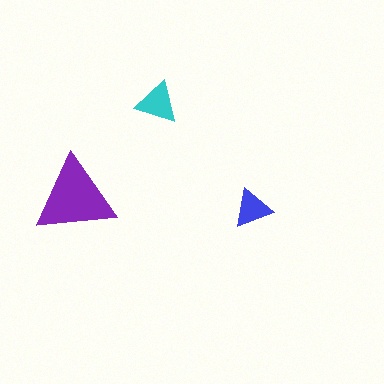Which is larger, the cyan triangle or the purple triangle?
The purple one.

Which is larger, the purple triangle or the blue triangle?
The purple one.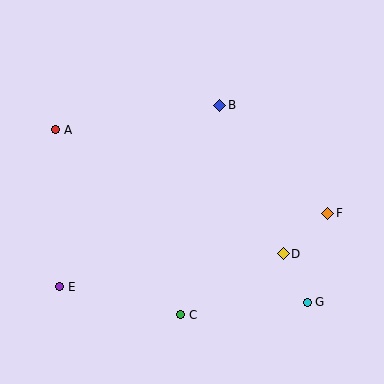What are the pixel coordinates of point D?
Point D is at (283, 254).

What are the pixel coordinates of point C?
Point C is at (181, 315).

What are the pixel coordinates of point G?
Point G is at (307, 302).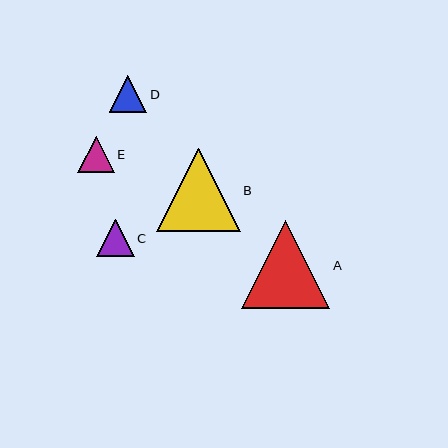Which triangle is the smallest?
Triangle E is the smallest with a size of approximately 37 pixels.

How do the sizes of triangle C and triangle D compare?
Triangle C and triangle D are approximately the same size.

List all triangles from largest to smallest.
From largest to smallest: A, B, C, D, E.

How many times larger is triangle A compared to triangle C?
Triangle A is approximately 2.3 times the size of triangle C.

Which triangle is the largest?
Triangle A is the largest with a size of approximately 88 pixels.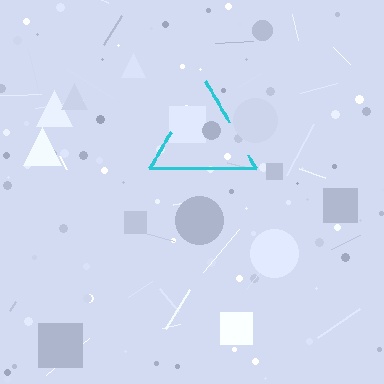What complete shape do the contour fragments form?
The contour fragments form a triangle.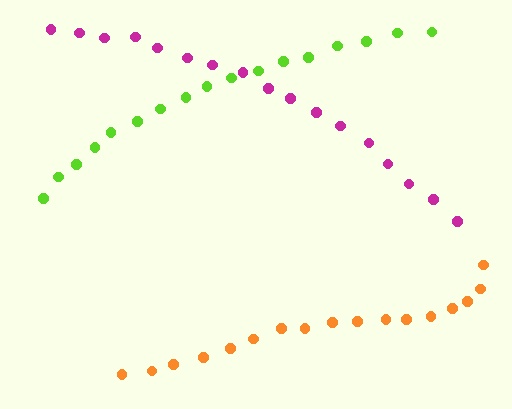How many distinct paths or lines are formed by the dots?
There are 3 distinct paths.